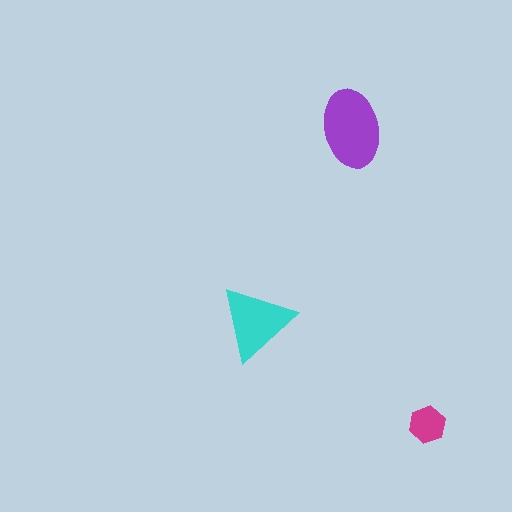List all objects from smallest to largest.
The magenta hexagon, the cyan triangle, the purple ellipse.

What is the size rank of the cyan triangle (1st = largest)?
2nd.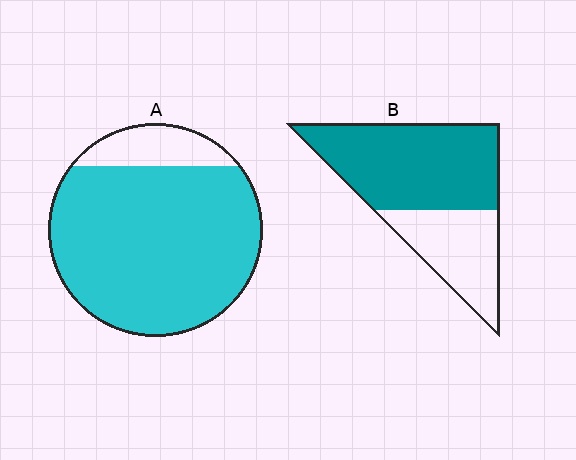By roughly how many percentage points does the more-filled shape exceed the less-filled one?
By roughly 20 percentage points (A over B).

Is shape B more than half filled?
Yes.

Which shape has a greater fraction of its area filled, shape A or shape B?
Shape A.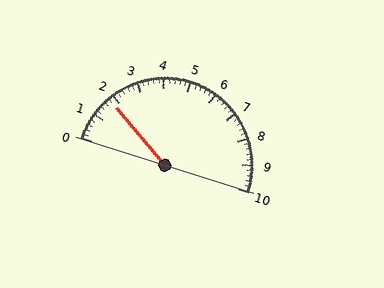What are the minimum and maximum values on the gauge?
The gauge ranges from 0 to 10.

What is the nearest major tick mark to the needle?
The nearest major tick mark is 2.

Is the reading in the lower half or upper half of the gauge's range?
The reading is in the lower half of the range (0 to 10).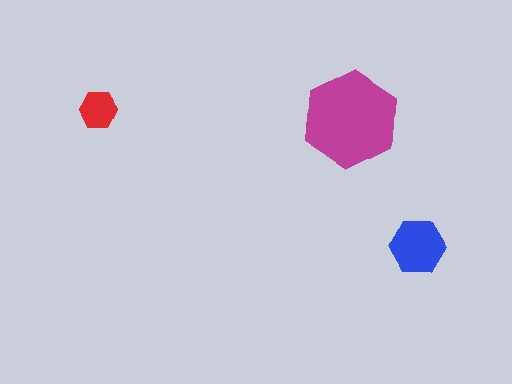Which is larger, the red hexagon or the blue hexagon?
The blue one.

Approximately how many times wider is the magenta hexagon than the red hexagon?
About 2.5 times wider.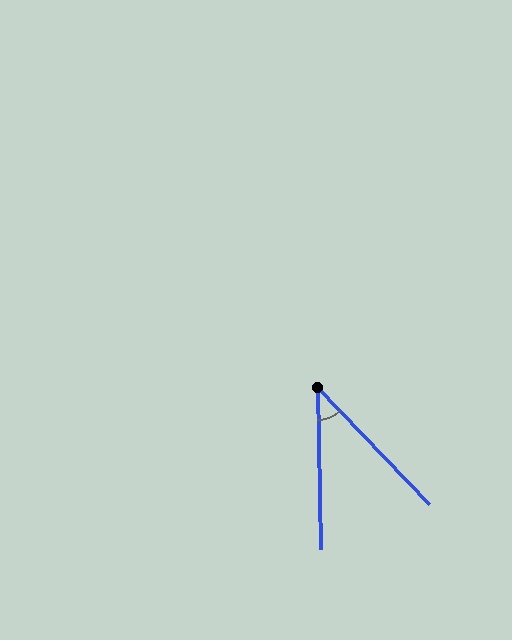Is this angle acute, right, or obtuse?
It is acute.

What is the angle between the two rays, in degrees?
Approximately 43 degrees.